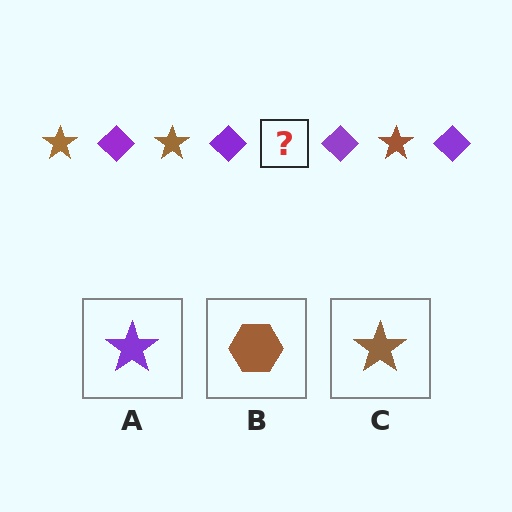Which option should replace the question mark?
Option C.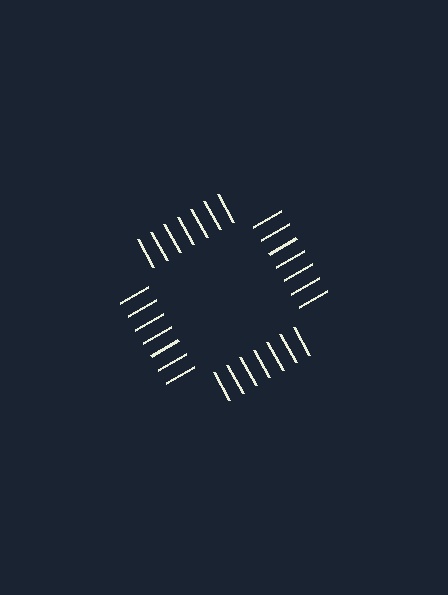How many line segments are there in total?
28 — 7 along each of the 4 edges.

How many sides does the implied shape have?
4 sides — the line-ends trace a square.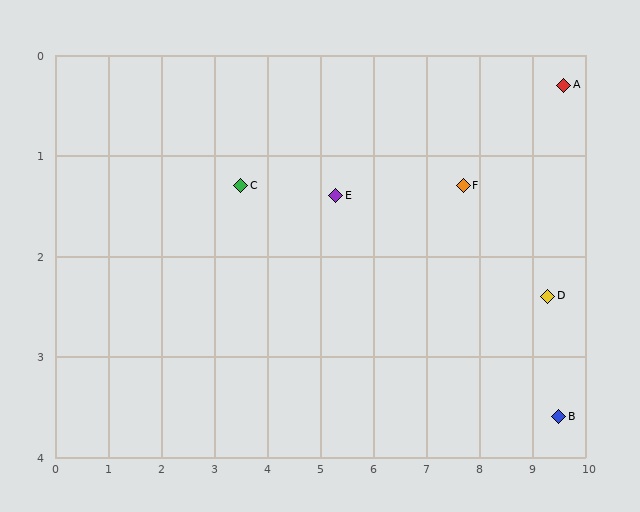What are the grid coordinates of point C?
Point C is at approximately (3.5, 1.3).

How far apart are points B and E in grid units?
Points B and E are about 4.7 grid units apart.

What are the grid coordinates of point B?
Point B is at approximately (9.5, 3.6).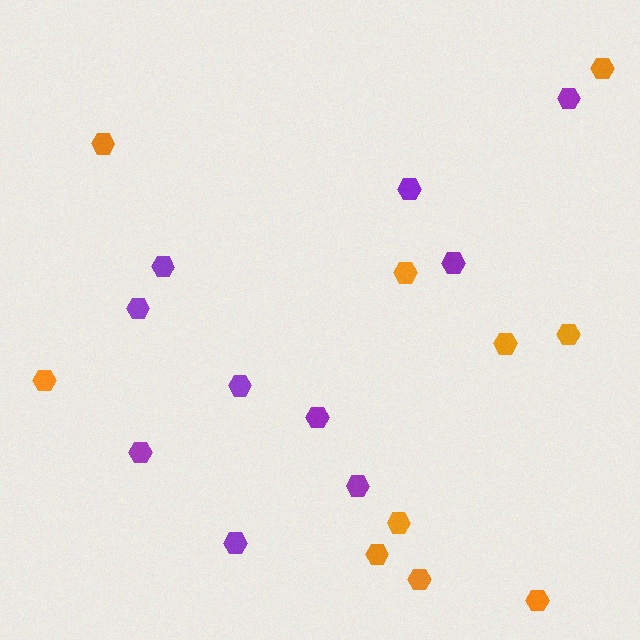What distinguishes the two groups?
There are 2 groups: one group of purple hexagons (10) and one group of orange hexagons (10).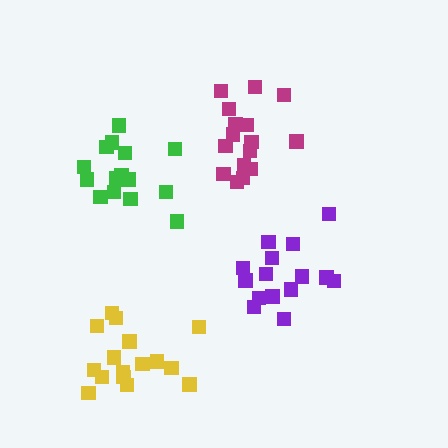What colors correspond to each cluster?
The clusters are colored: purple, green, magenta, yellow.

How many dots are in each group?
Group 1: 15 dots, Group 2: 15 dots, Group 3: 16 dots, Group 4: 16 dots (62 total).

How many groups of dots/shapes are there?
There are 4 groups.